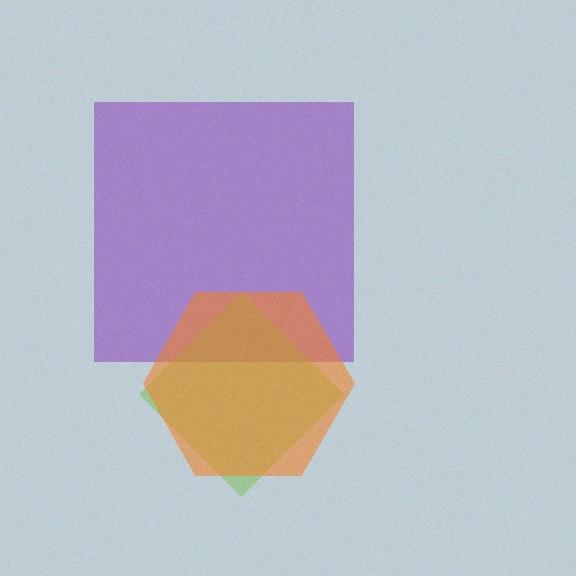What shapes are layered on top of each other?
The layered shapes are: a purple square, a lime diamond, an orange hexagon.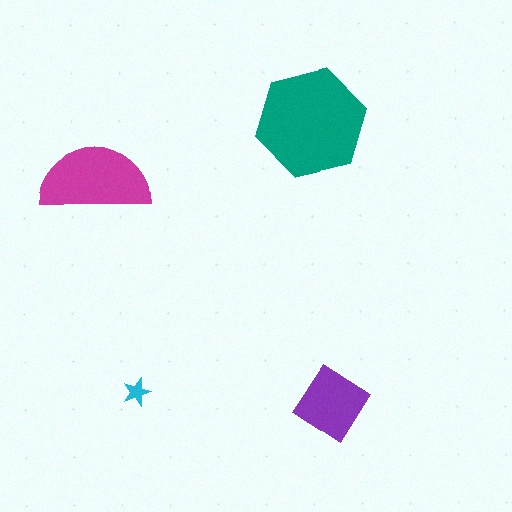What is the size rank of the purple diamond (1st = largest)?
3rd.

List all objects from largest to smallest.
The teal hexagon, the magenta semicircle, the purple diamond, the cyan star.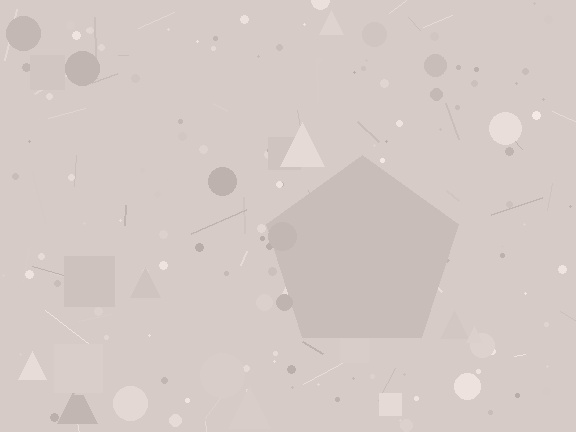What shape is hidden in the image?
A pentagon is hidden in the image.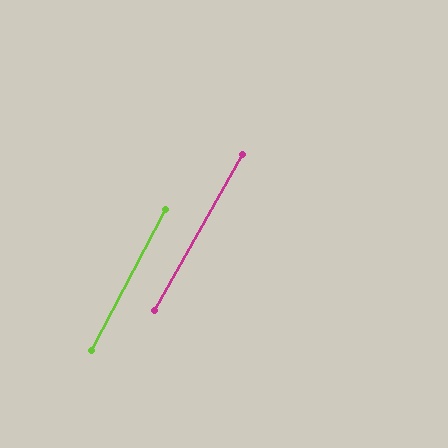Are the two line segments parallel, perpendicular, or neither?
Parallel — their directions differ by only 2.0°.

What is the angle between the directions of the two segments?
Approximately 2 degrees.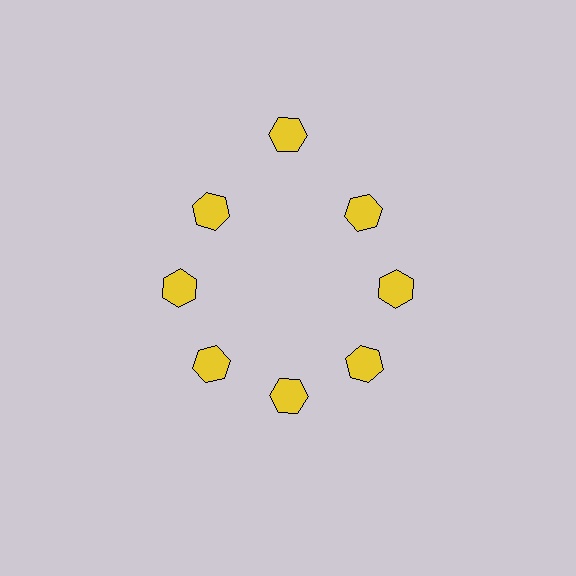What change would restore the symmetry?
The symmetry would be restored by moving it inward, back onto the ring so that all 8 hexagons sit at equal angles and equal distance from the center.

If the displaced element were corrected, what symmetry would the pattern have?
It would have 8-fold rotational symmetry — the pattern would map onto itself every 45 degrees.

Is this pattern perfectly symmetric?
No. The 8 yellow hexagons are arranged in a ring, but one element near the 12 o'clock position is pushed outward from the center, breaking the 8-fold rotational symmetry.